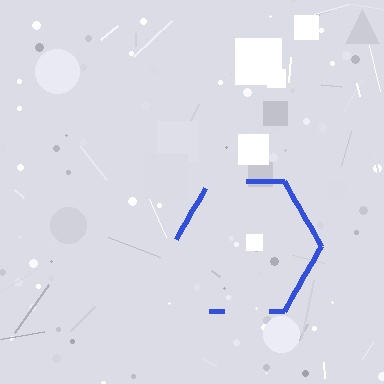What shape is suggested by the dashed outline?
The dashed outline suggests a hexagon.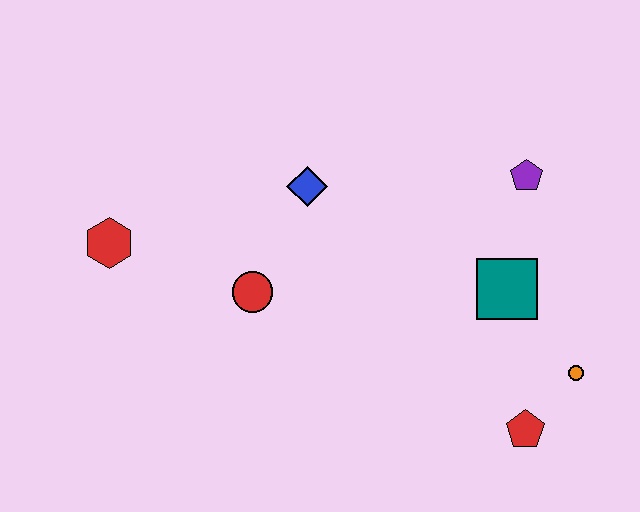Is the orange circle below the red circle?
Yes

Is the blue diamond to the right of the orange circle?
No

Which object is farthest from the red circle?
The orange circle is farthest from the red circle.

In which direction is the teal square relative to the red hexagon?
The teal square is to the right of the red hexagon.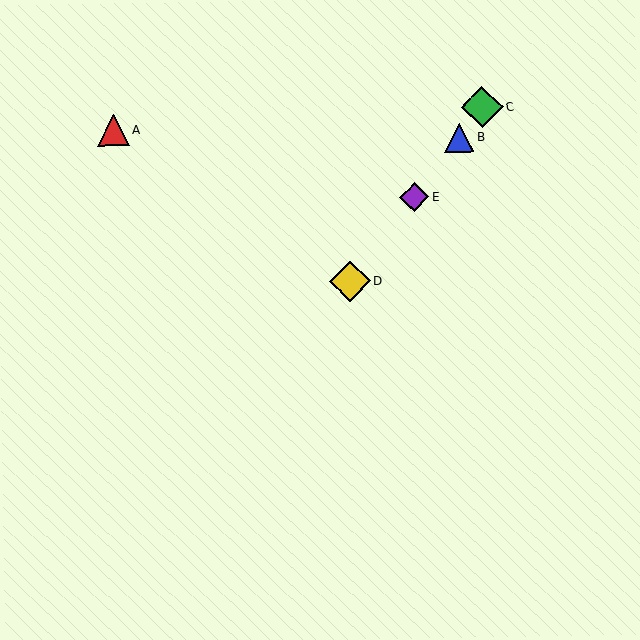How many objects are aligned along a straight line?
4 objects (B, C, D, E) are aligned along a straight line.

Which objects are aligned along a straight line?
Objects B, C, D, E are aligned along a straight line.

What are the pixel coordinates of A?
Object A is at (113, 131).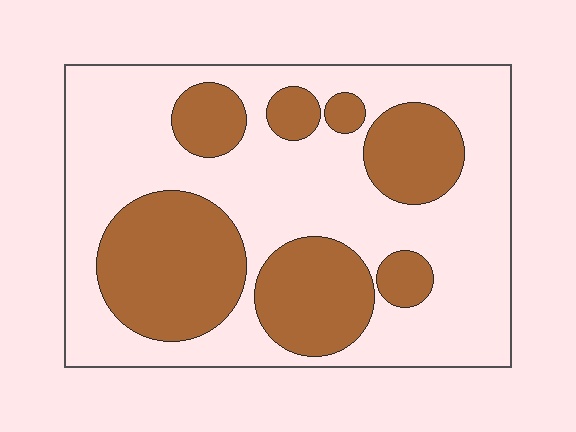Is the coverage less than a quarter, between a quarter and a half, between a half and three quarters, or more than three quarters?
Between a quarter and a half.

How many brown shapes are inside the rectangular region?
7.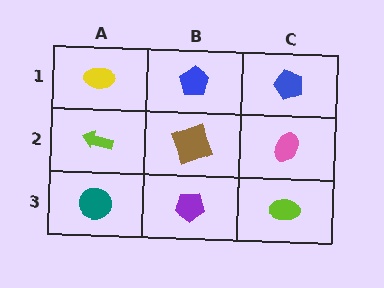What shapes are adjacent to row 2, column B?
A blue pentagon (row 1, column B), a purple pentagon (row 3, column B), a lime arrow (row 2, column A), a pink ellipse (row 2, column C).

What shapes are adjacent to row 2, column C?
A blue pentagon (row 1, column C), a lime ellipse (row 3, column C), a brown square (row 2, column B).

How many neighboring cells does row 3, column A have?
2.